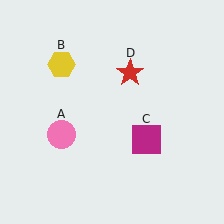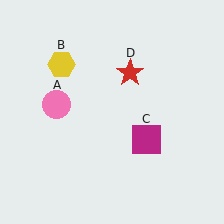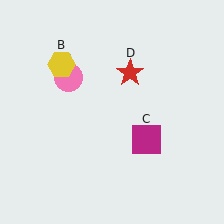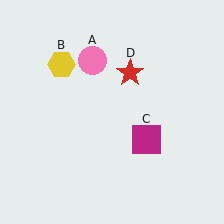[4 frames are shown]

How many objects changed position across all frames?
1 object changed position: pink circle (object A).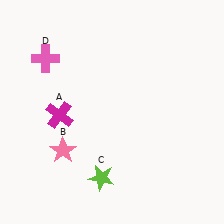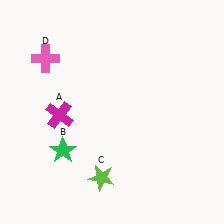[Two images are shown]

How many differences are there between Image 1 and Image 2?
There is 1 difference between the two images.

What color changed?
The star (B) changed from pink in Image 1 to green in Image 2.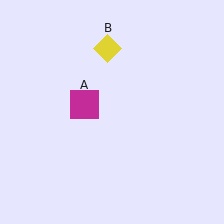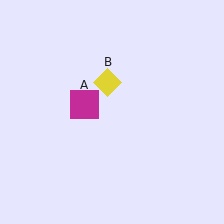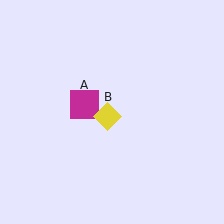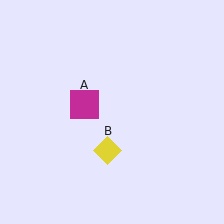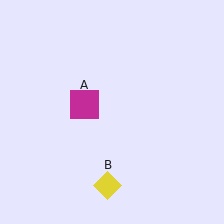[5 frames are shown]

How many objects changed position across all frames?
1 object changed position: yellow diamond (object B).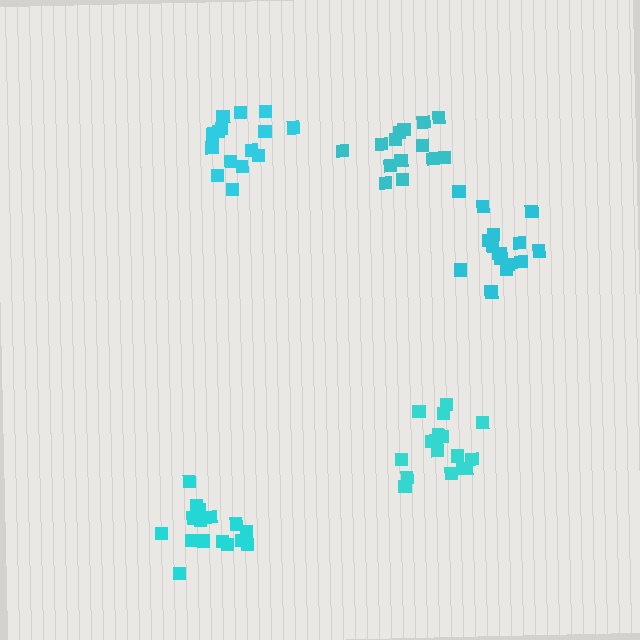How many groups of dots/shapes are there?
There are 5 groups.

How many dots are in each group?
Group 1: 17 dots, Group 2: 17 dots, Group 3: 15 dots, Group 4: 16 dots, Group 5: 14 dots (79 total).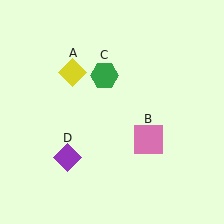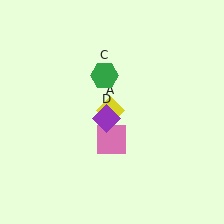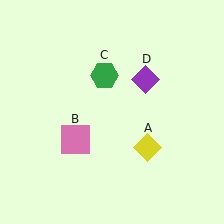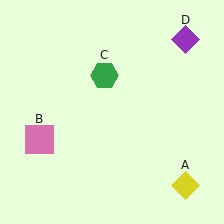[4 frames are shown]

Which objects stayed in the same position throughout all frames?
Green hexagon (object C) remained stationary.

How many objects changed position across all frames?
3 objects changed position: yellow diamond (object A), pink square (object B), purple diamond (object D).